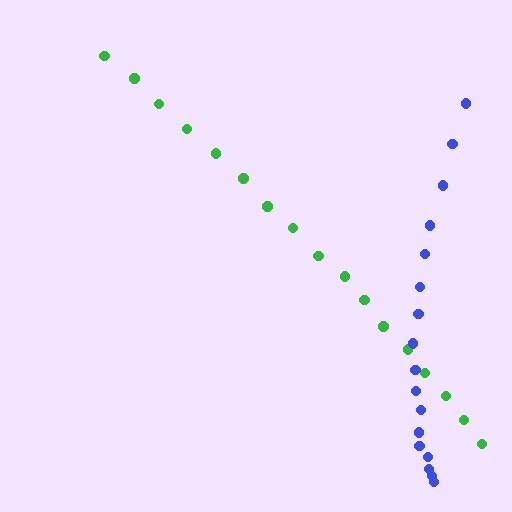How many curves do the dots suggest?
There are 2 distinct paths.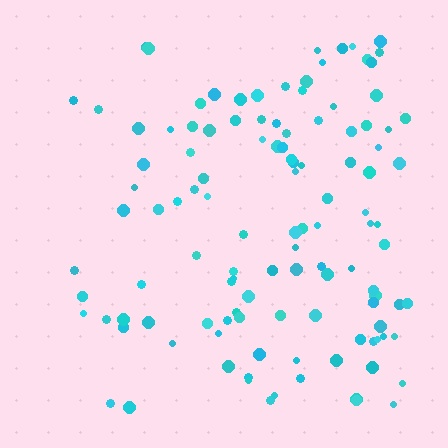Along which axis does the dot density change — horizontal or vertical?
Horizontal.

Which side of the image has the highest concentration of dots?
The right.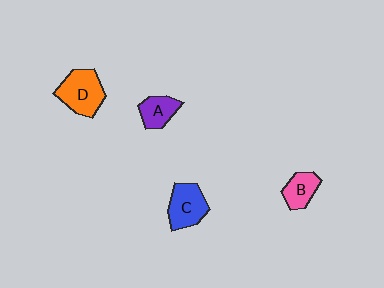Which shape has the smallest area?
Shape B (pink).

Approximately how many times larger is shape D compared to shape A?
Approximately 1.6 times.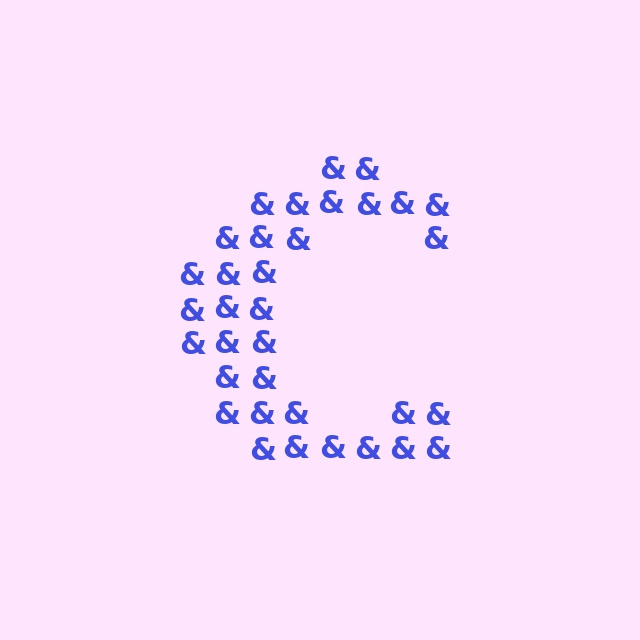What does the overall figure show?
The overall figure shows the letter C.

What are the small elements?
The small elements are ampersands.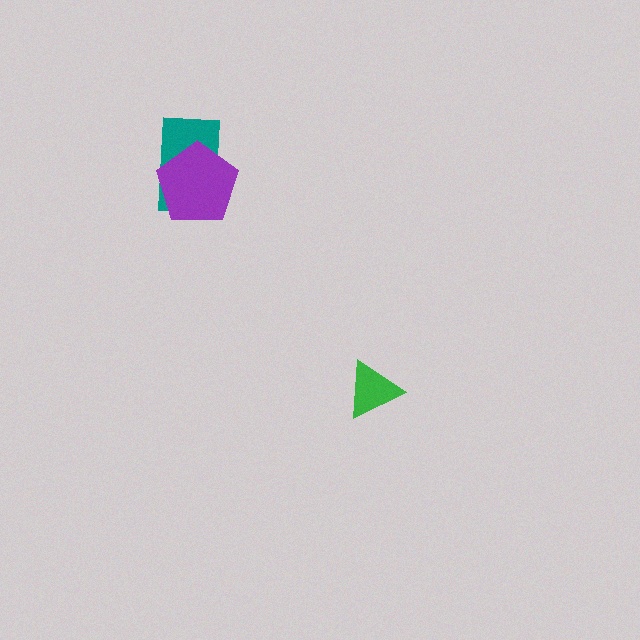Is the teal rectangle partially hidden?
Yes, it is partially covered by another shape.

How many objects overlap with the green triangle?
0 objects overlap with the green triangle.